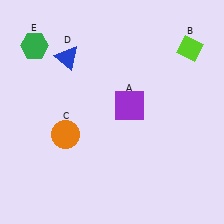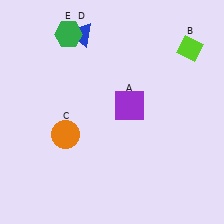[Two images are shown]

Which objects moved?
The objects that moved are: the blue triangle (D), the green hexagon (E).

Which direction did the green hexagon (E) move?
The green hexagon (E) moved right.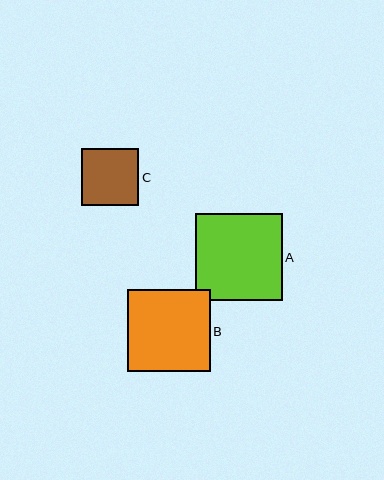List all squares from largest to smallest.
From largest to smallest: A, B, C.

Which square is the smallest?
Square C is the smallest with a size of approximately 57 pixels.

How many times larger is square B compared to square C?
Square B is approximately 1.4 times the size of square C.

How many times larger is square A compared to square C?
Square A is approximately 1.5 times the size of square C.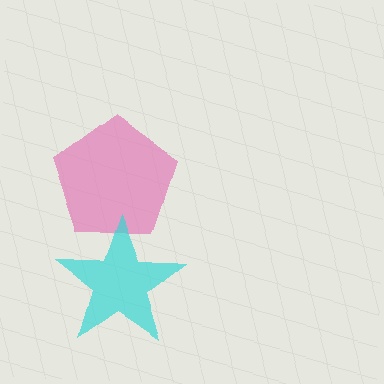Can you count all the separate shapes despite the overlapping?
Yes, there are 2 separate shapes.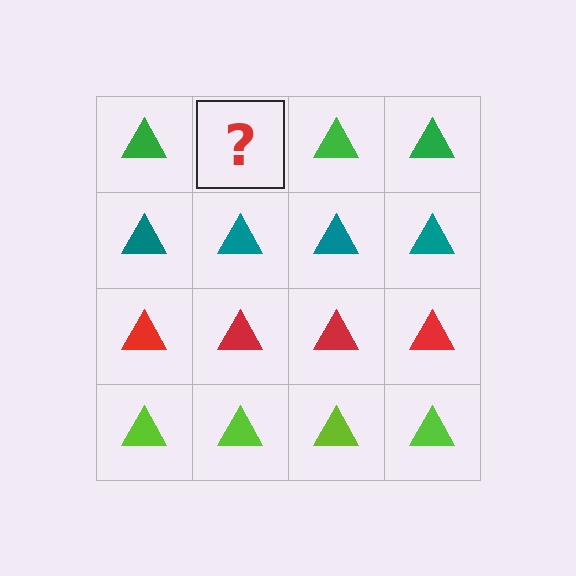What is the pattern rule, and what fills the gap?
The rule is that each row has a consistent color. The gap should be filled with a green triangle.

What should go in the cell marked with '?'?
The missing cell should contain a green triangle.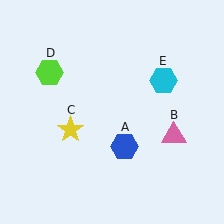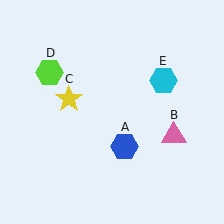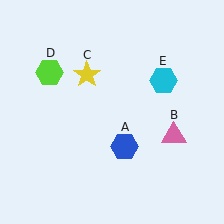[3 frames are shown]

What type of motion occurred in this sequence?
The yellow star (object C) rotated clockwise around the center of the scene.